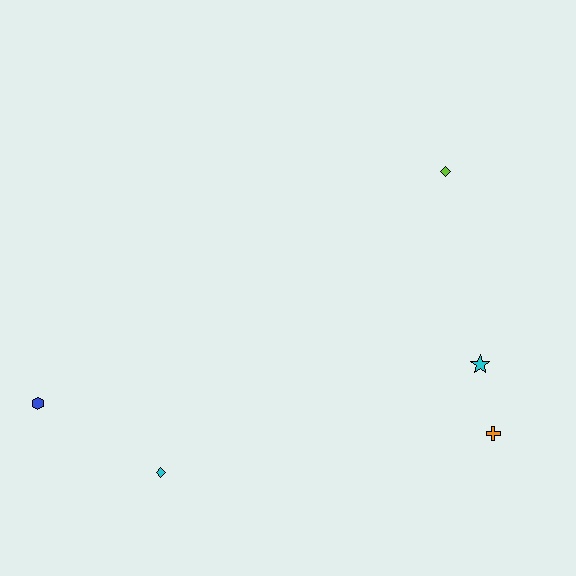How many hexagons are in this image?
There is 1 hexagon.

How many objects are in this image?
There are 5 objects.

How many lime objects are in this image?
There is 1 lime object.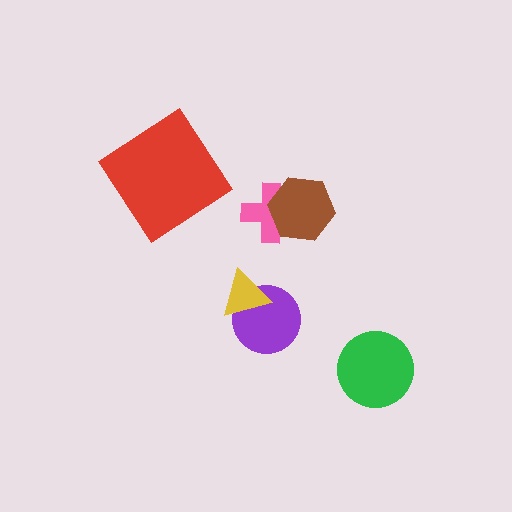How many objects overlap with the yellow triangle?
1 object overlaps with the yellow triangle.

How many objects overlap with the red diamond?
0 objects overlap with the red diamond.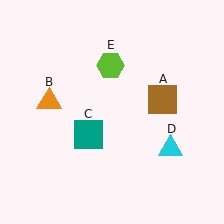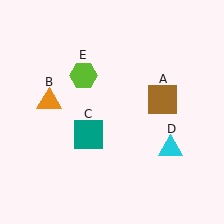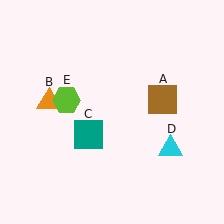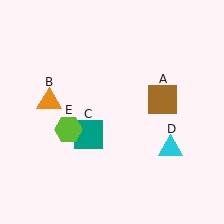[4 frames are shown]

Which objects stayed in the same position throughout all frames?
Brown square (object A) and orange triangle (object B) and teal square (object C) and cyan triangle (object D) remained stationary.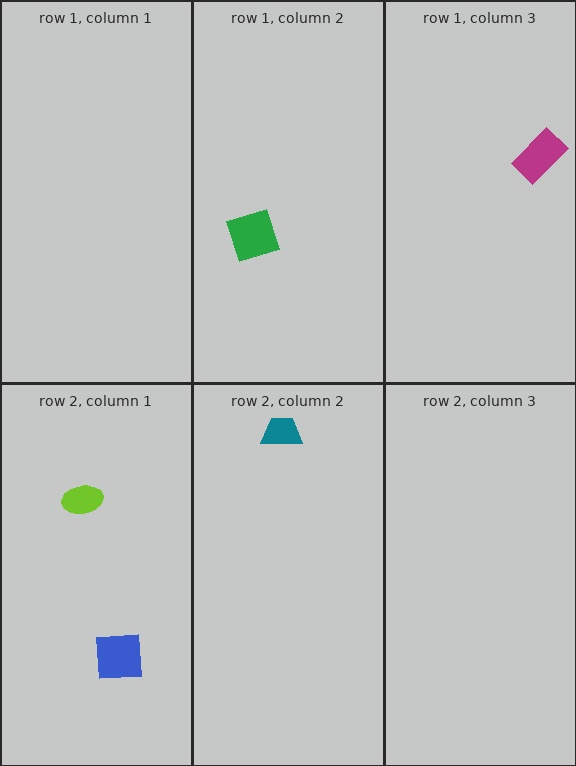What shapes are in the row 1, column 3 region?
The magenta rectangle.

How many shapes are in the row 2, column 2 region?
1.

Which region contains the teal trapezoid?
The row 2, column 2 region.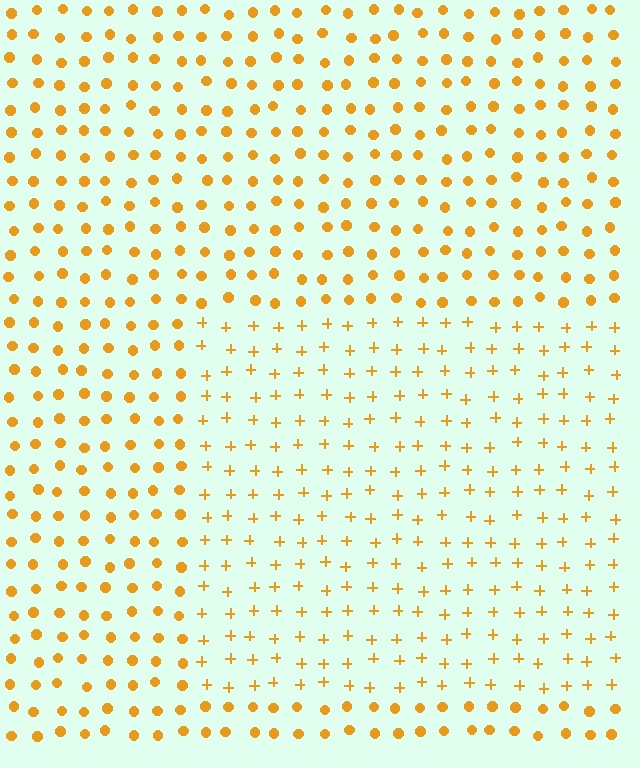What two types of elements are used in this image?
The image uses plus signs inside the rectangle region and circles outside it.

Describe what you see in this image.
The image is filled with small orange elements arranged in a uniform grid. A rectangle-shaped region contains plus signs, while the surrounding area contains circles. The boundary is defined purely by the change in element shape.